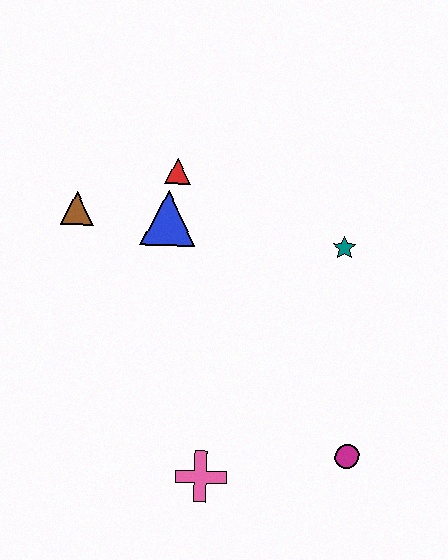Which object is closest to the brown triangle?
The blue triangle is closest to the brown triangle.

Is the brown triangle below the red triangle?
Yes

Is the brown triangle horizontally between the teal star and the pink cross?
No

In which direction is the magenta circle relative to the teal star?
The magenta circle is below the teal star.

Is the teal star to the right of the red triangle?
Yes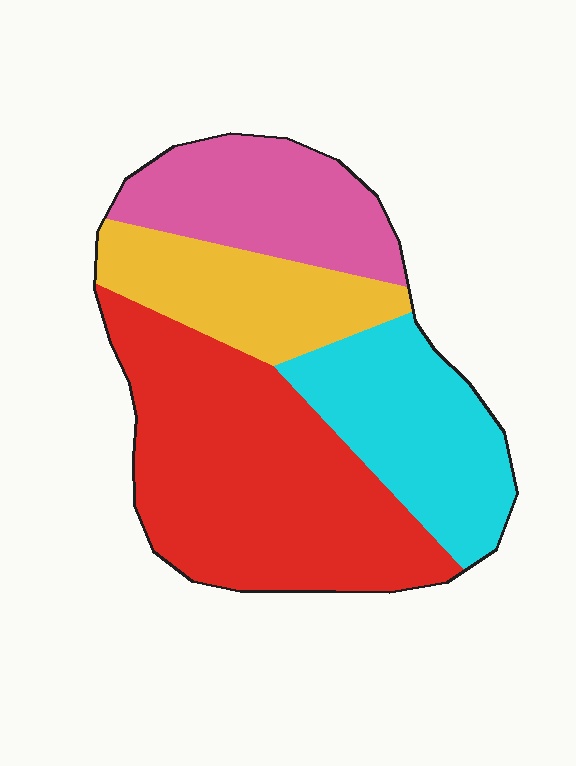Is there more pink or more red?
Red.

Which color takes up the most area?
Red, at roughly 40%.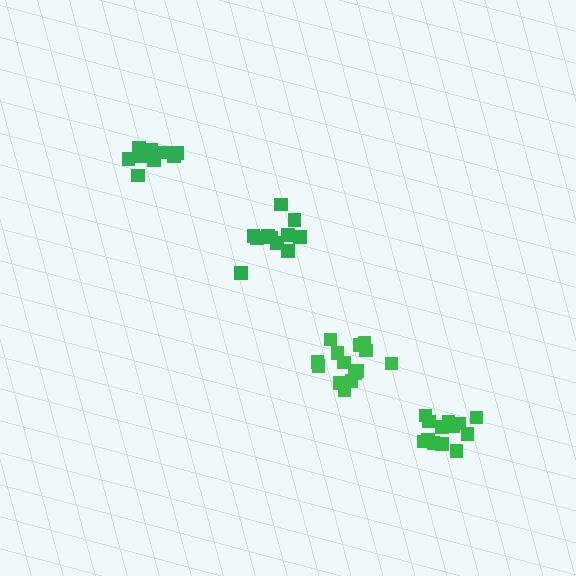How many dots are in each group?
Group 1: 13 dots, Group 2: 15 dots, Group 3: 10 dots, Group 4: 12 dots (50 total).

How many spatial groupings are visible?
There are 4 spatial groupings.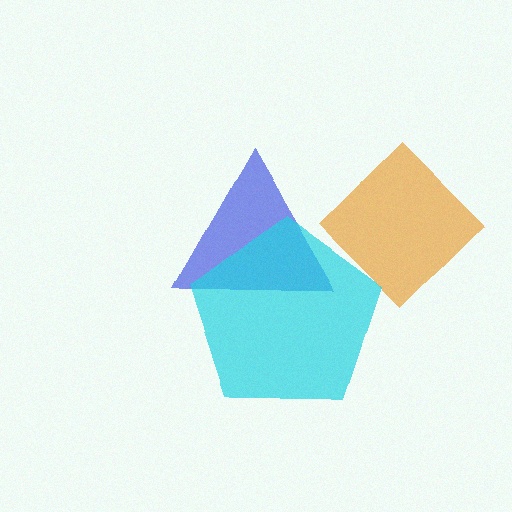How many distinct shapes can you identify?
There are 3 distinct shapes: an orange diamond, a blue triangle, a cyan pentagon.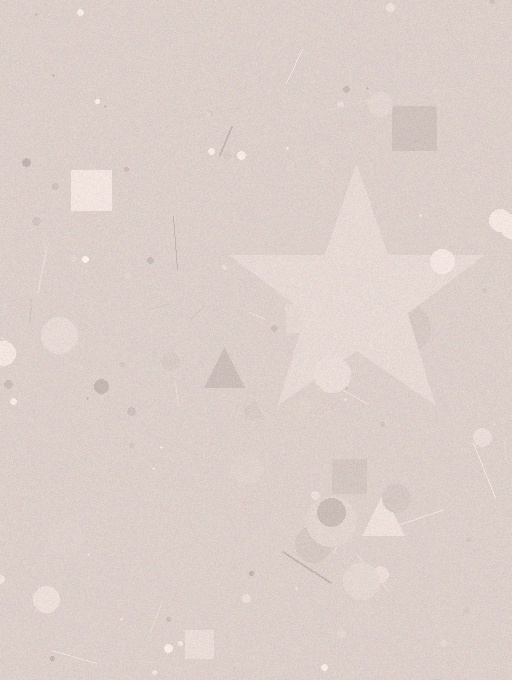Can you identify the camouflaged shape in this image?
The camouflaged shape is a star.